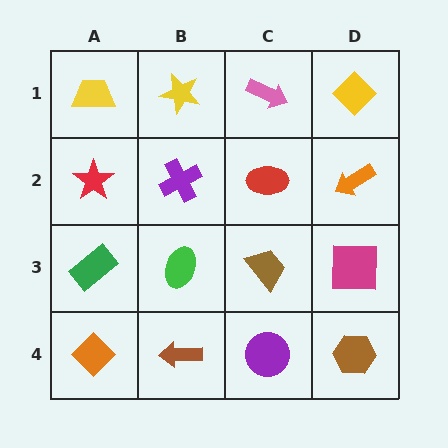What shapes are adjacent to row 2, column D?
A yellow diamond (row 1, column D), a magenta square (row 3, column D), a red ellipse (row 2, column C).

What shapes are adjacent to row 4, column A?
A green rectangle (row 3, column A), a brown arrow (row 4, column B).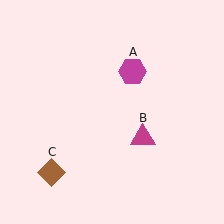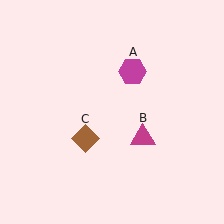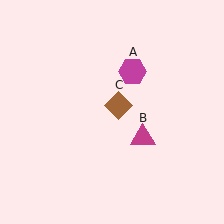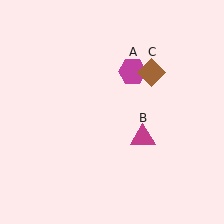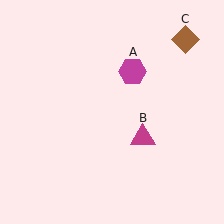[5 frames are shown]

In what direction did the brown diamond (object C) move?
The brown diamond (object C) moved up and to the right.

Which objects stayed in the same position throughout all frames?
Magenta hexagon (object A) and magenta triangle (object B) remained stationary.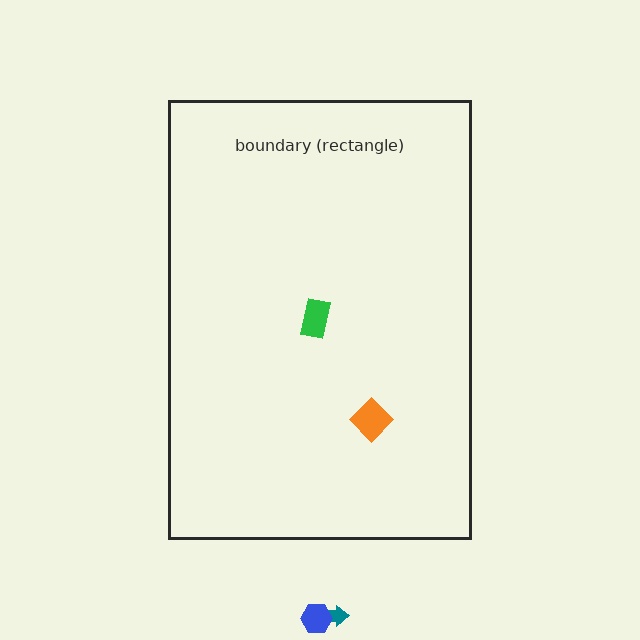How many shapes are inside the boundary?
2 inside, 2 outside.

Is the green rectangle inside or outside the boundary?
Inside.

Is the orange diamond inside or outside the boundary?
Inside.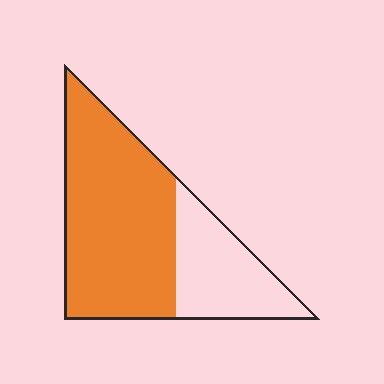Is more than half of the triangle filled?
Yes.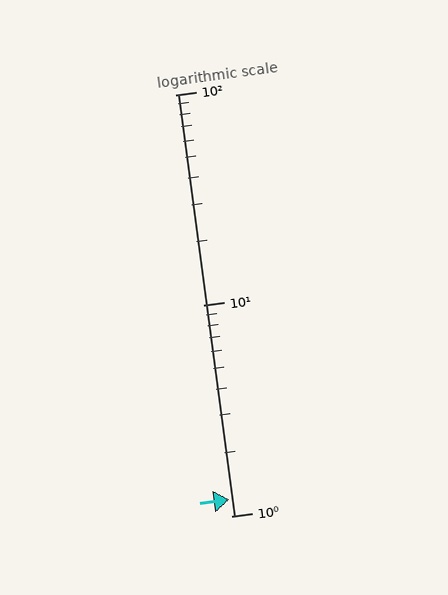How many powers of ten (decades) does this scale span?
The scale spans 2 decades, from 1 to 100.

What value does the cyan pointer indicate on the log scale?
The pointer indicates approximately 1.2.